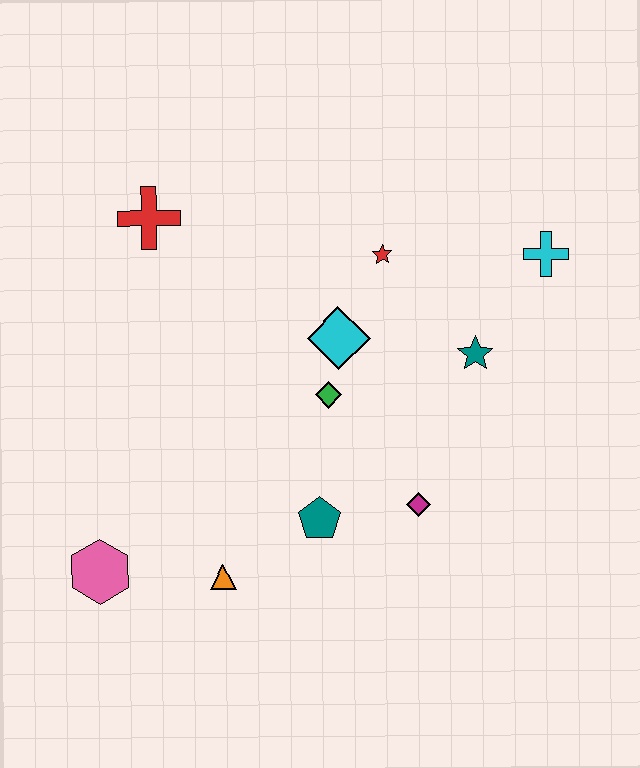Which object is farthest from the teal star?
The pink hexagon is farthest from the teal star.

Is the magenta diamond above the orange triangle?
Yes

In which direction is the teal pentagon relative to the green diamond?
The teal pentagon is below the green diamond.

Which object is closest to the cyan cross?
The teal star is closest to the cyan cross.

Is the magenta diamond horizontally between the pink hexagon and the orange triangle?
No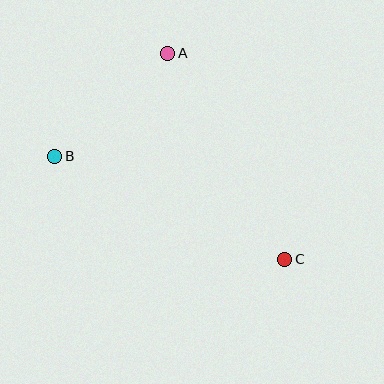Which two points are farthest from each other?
Points B and C are farthest from each other.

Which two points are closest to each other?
Points A and B are closest to each other.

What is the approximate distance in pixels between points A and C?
The distance between A and C is approximately 237 pixels.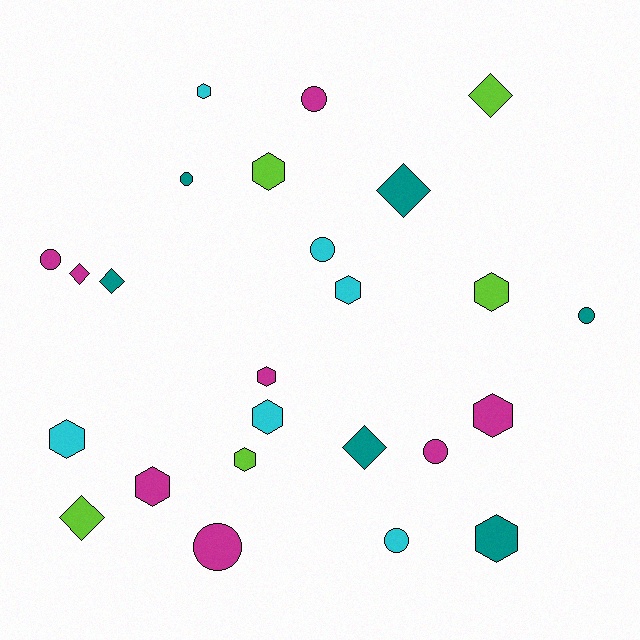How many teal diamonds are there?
There are 3 teal diamonds.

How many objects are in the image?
There are 25 objects.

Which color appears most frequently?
Magenta, with 8 objects.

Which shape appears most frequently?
Hexagon, with 11 objects.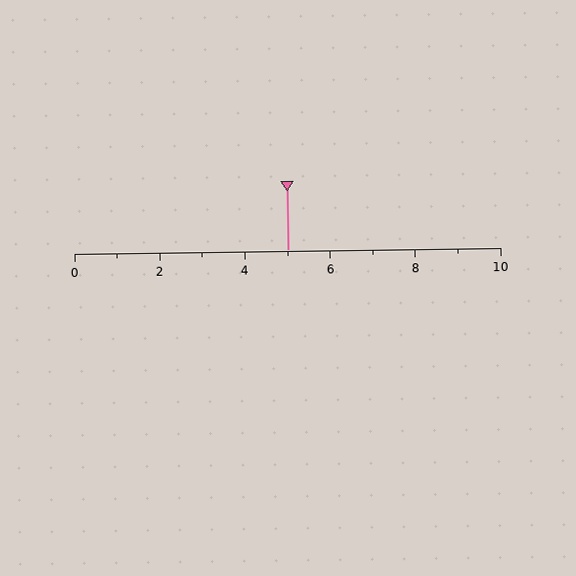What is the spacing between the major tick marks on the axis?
The major ticks are spaced 2 apart.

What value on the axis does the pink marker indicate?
The marker indicates approximately 5.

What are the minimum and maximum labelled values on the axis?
The axis runs from 0 to 10.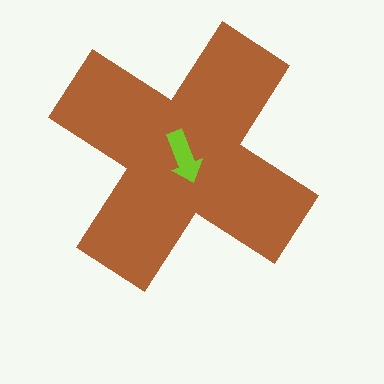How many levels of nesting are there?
2.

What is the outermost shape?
The brown cross.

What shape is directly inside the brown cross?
The lime arrow.